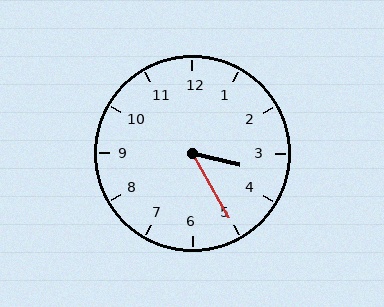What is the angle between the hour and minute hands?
Approximately 48 degrees.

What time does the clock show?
3:25.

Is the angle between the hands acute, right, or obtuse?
It is acute.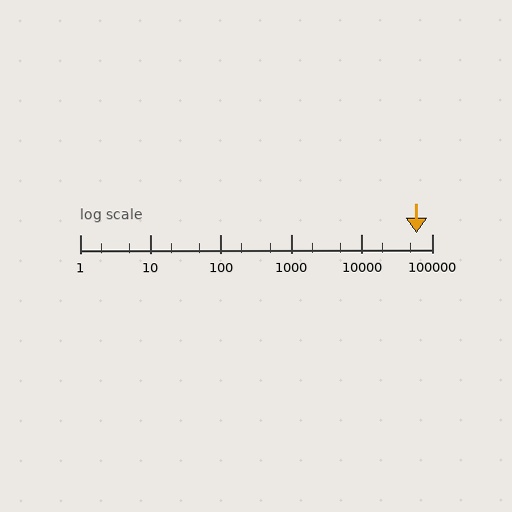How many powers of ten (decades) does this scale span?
The scale spans 5 decades, from 1 to 100000.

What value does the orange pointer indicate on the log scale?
The pointer indicates approximately 60000.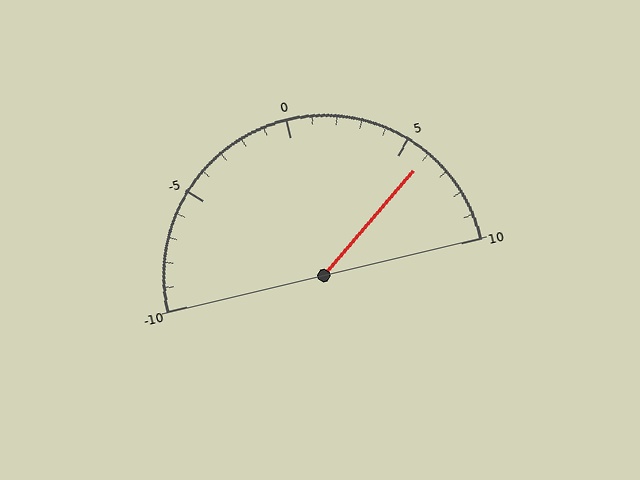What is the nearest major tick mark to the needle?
The nearest major tick mark is 5.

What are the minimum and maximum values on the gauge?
The gauge ranges from -10 to 10.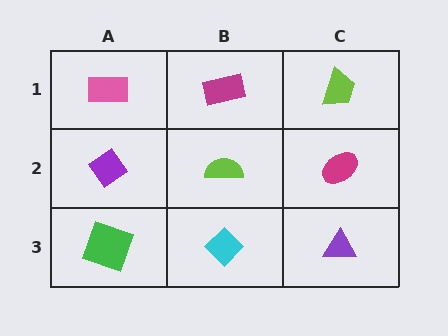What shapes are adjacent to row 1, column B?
A lime semicircle (row 2, column B), a pink rectangle (row 1, column A), a lime trapezoid (row 1, column C).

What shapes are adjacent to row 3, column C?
A magenta ellipse (row 2, column C), a cyan diamond (row 3, column B).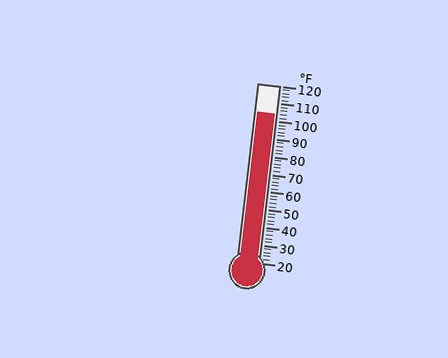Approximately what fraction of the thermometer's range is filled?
The thermometer is filled to approximately 85% of its range.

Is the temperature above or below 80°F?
The temperature is above 80°F.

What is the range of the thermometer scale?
The thermometer scale ranges from 20°F to 120°F.